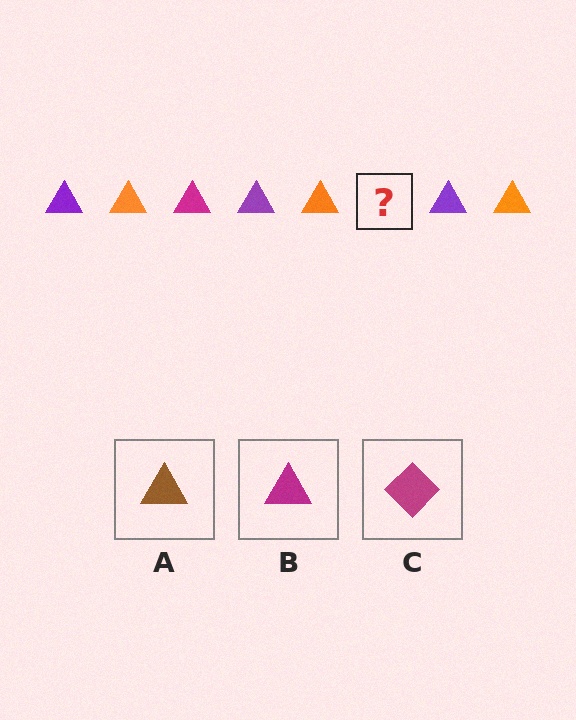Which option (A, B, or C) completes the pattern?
B.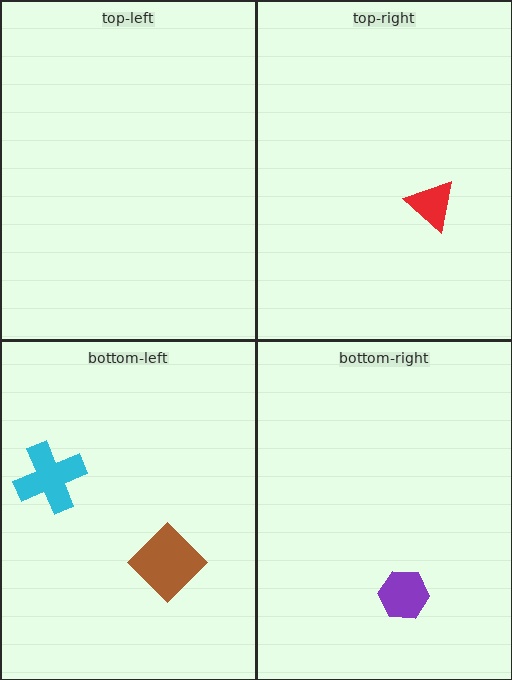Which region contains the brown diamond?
The bottom-left region.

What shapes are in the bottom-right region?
The purple hexagon.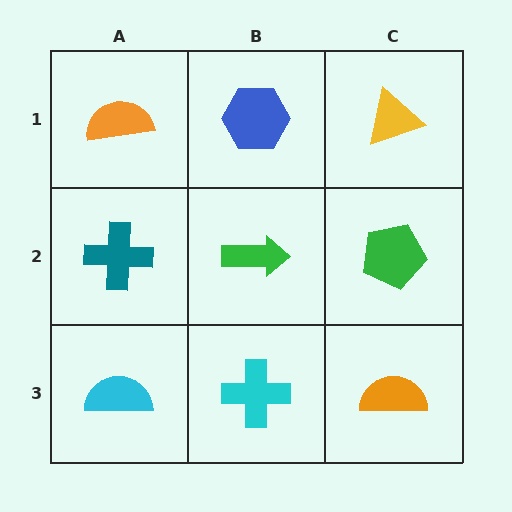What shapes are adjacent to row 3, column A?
A teal cross (row 2, column A), a cyan cross (row 3, column B).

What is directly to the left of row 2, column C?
A green arrow.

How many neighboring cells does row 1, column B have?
3.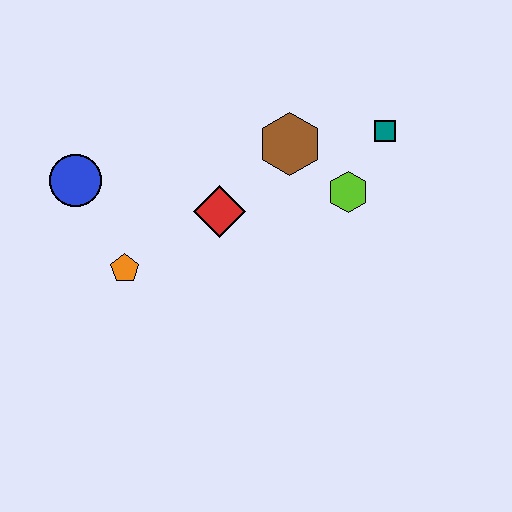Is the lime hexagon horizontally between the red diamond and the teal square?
Yes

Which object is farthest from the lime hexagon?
The blue circle is farthest from the lime hexagon.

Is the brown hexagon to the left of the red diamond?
No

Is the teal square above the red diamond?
Yes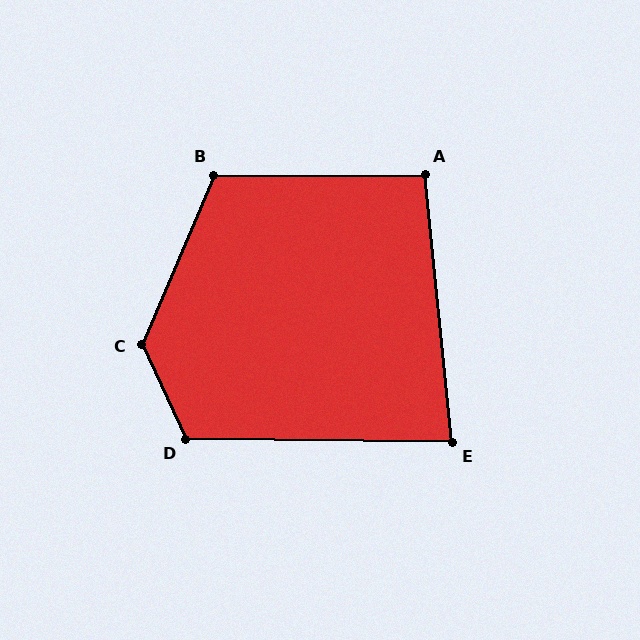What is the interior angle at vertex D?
Approximately 115 degrees (obtuse).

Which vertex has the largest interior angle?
C, at approximately 132 degrees.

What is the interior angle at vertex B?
Approximately 113 degrees (obtuse).